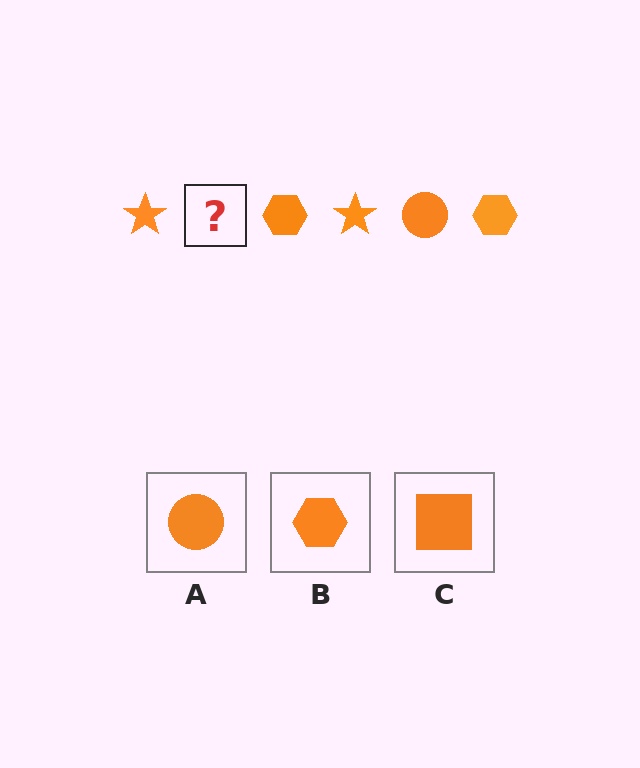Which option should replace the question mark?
Option A.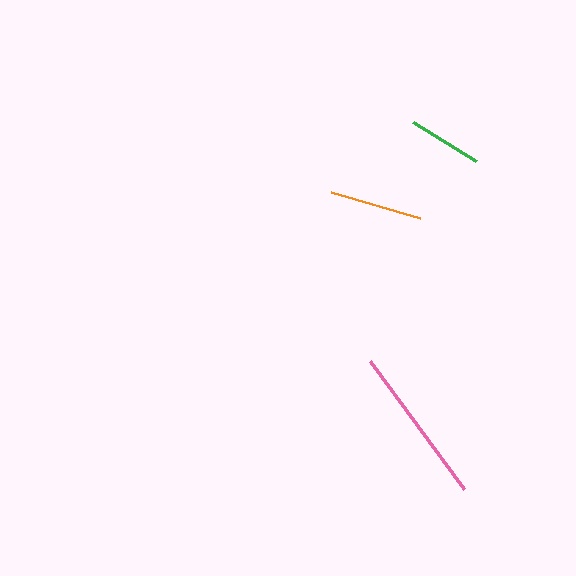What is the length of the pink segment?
The pink segment is approximately 159 pixels long.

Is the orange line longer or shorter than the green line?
The orange line is longer than the green line.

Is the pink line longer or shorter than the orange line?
The pink line is longer than the orange line.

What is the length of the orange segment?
The orange segment is approximately 93 pixels long.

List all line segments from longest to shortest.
From longest to shortest: pink, orange, green.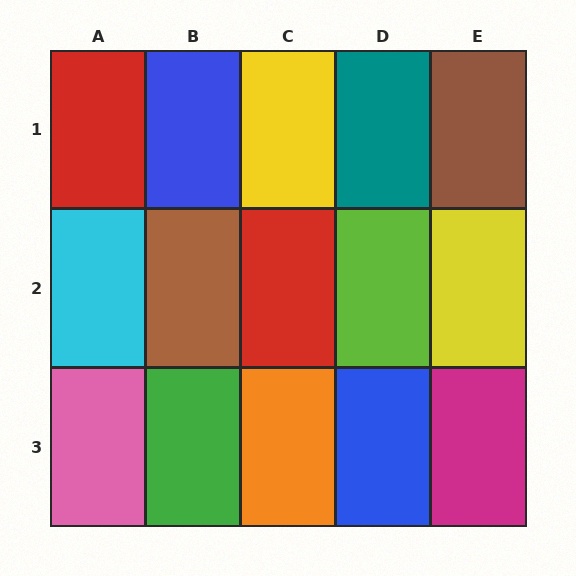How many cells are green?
1 cell is green.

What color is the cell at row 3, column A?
Pink.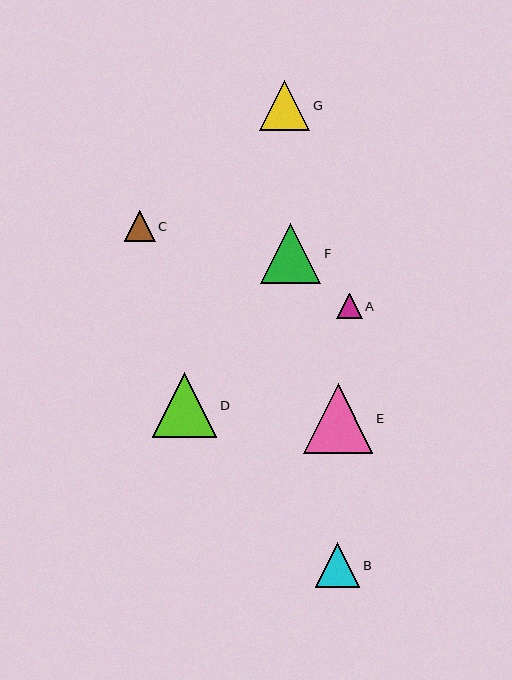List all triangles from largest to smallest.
From largest to smallest: E, D, F, G, B, C, A.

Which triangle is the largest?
Triangle E is the largest with a size of approximately 69 pixels.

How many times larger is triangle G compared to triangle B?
Triangle G is approximately 1.1 times the size of triangle B.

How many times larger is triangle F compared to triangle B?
Triangle F is approximately 1.3 times the size of triangle B.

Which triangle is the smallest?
Triangle A is the smallest with a size of approximately 25 pixels.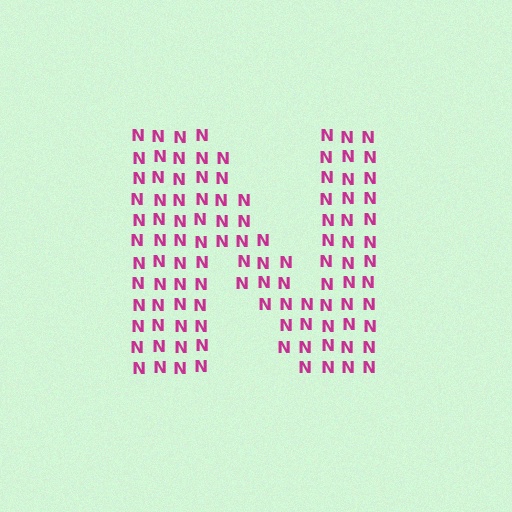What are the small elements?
The small elements are letter N's.